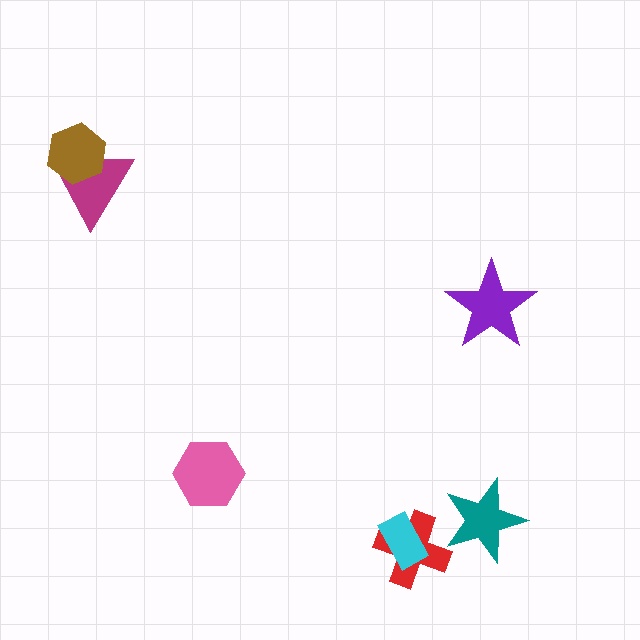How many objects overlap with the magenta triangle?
1 object overlaps with the magenta triangle.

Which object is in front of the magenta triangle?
The brown hexagon is in front of the magenta triangle.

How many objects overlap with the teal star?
0 objects overlap with the teal star.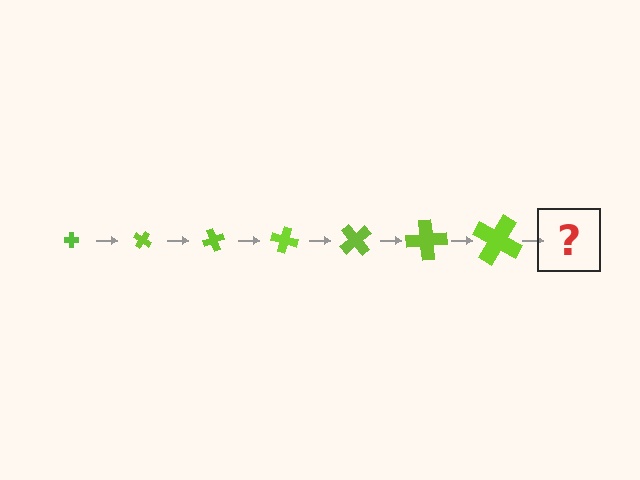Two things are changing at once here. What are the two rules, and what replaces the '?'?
The two rules are that the cross grows larger each step and it rotates 35 degrees each step. The '?' should be a cross, larger than the previous one and rotated 245 degrees from the start.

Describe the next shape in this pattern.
It should be a cross, larger than the previous one and rotated 245 degrees from the start.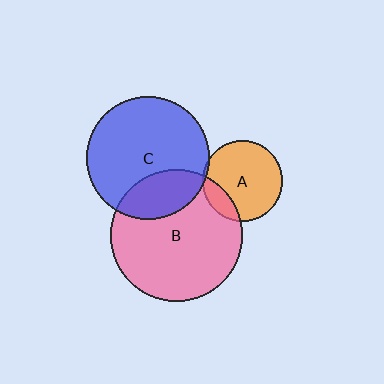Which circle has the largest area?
Circle B (pink).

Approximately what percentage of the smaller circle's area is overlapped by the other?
Approximately 25%.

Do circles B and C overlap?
Yes.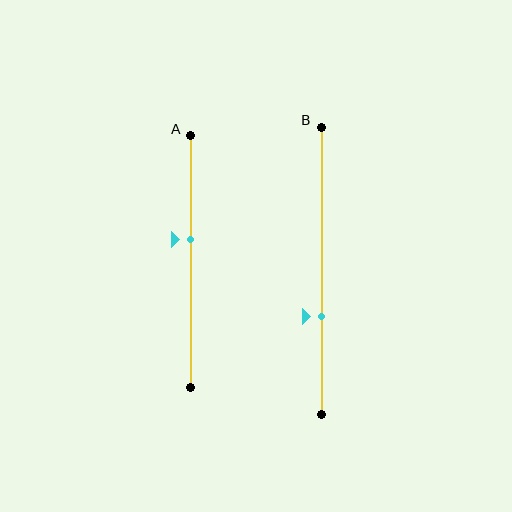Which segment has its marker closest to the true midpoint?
Segment A has its marker closest to the true midpoint.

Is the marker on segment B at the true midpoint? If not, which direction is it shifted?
No, the marker on segment B is shifted downward by about 16% of the segment length.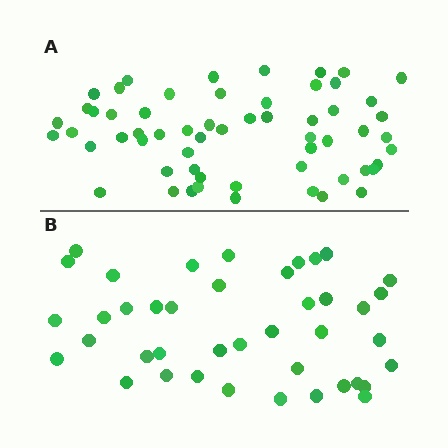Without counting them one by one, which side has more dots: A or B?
Region A (the top region) has more dots.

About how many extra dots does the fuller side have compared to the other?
Region A has approximately 20 more dots than region B.